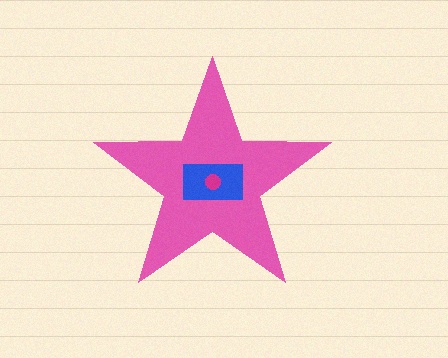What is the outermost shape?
The pink star.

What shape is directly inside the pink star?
The blue rectangle.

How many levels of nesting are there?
3.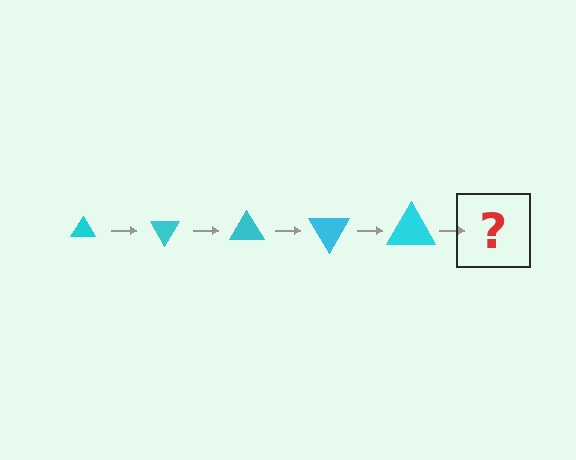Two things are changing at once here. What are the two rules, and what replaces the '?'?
The two rules are that the triangle grows larger each step and it rotates 60 degrees each step. The '?' should be a triangle, larger than the previous one and rotated 300 degrees from the start.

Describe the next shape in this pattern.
It should be a triangle, larger than the previous one and rotated 300 degrees from the start.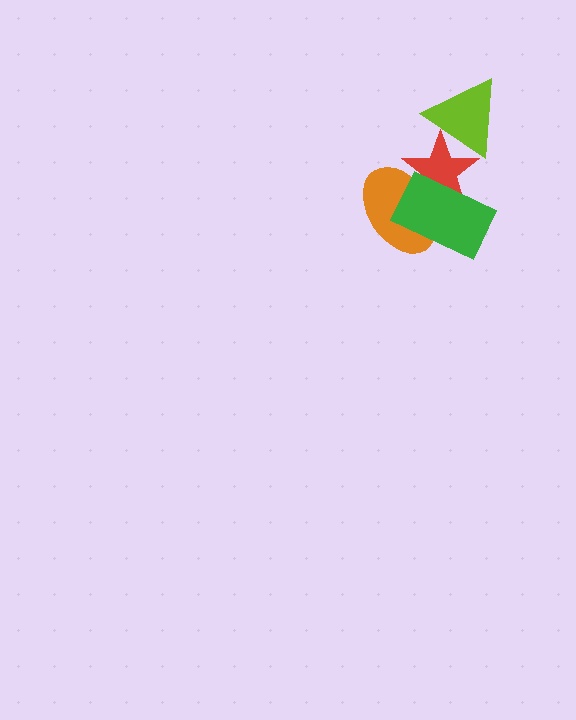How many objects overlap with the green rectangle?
2 objects overlap with the green rectangle.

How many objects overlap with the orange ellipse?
2 objects overlap with the orange ellipse.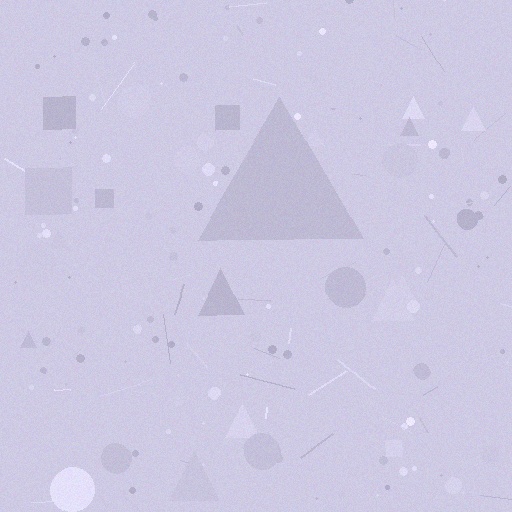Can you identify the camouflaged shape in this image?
The camouflaged shape is a triangle.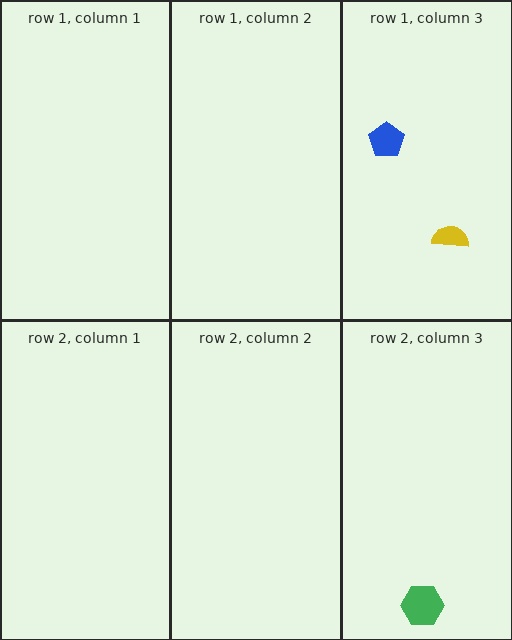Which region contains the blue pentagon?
The row 1, column 3 region.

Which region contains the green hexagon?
The row 2, column 3 region.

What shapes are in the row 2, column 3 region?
The green hexagon.